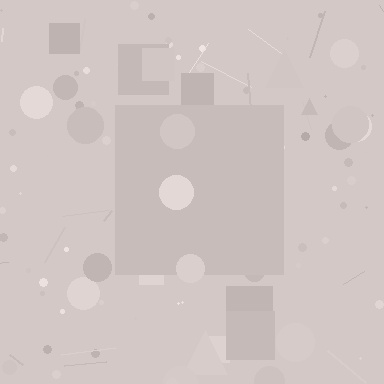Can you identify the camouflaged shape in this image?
The camouflaged shape is a square.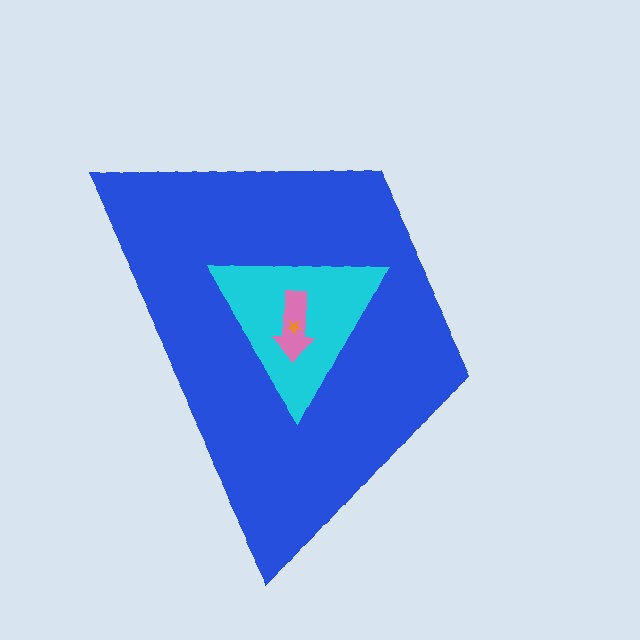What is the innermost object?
The orange star.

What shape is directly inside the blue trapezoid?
The cyan triangle.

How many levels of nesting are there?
4.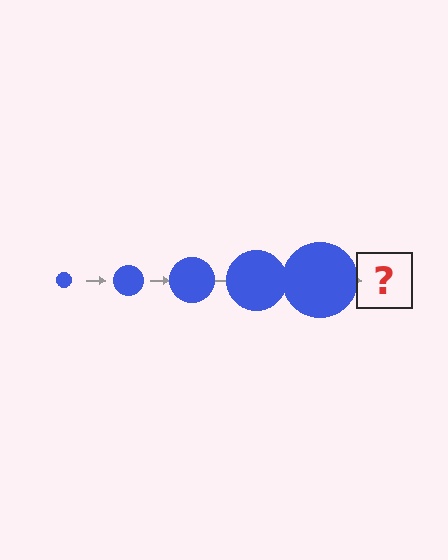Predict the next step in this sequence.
The next step is a blue circle, larger than the previous one.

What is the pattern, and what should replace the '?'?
The pattern is that the circle gets progressively larger each step. The '?' should be a blue circle, larger than the previous one.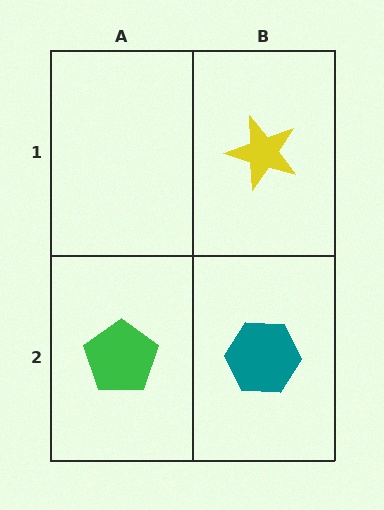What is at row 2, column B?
A teal hexagon.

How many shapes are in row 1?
1 shape.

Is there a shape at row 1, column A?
No, that cell is empty.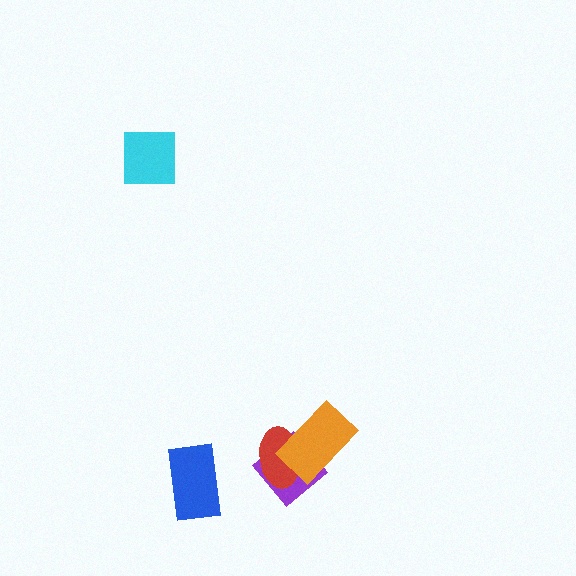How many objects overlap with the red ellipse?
2 objects overlap with the red ellipse.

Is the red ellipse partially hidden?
Yes, it is partially covered by another shape.